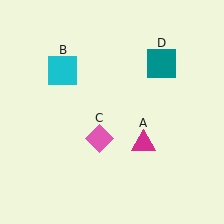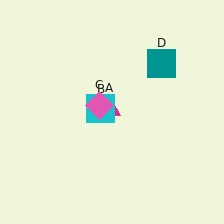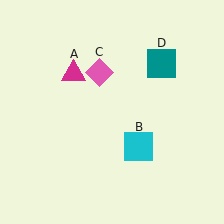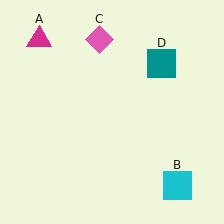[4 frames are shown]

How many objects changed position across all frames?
3 objects changed position: magenta triangle (object A), cyan square (object B), pink diamond (object C).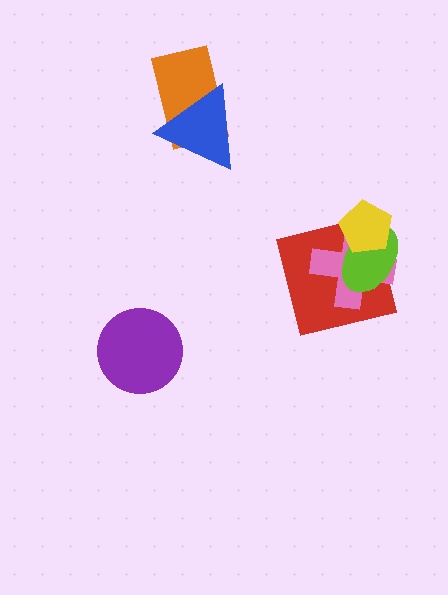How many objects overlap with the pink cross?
3 objects overlap with the pink cross.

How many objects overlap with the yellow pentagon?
3 objects overlap with the yellow pentagon.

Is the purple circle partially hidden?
No, no other shape covers it.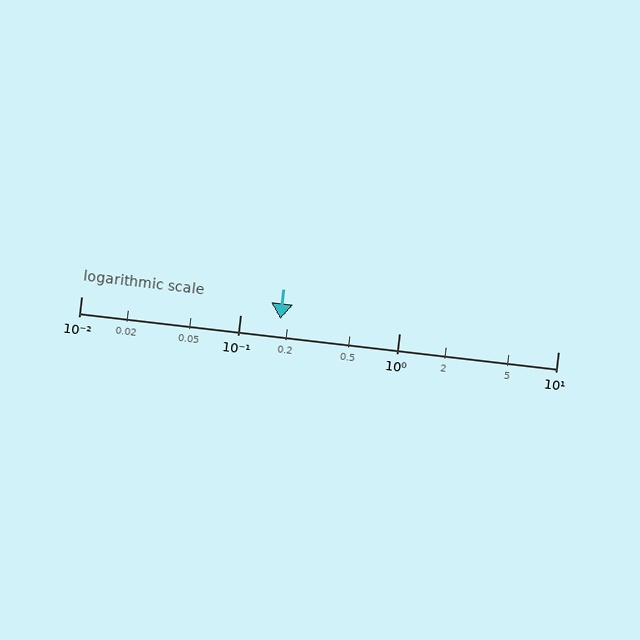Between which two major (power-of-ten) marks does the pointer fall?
The pointer is between 0.1 and 1.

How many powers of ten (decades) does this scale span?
The scale spans 3 decades, from 0.01 to 10.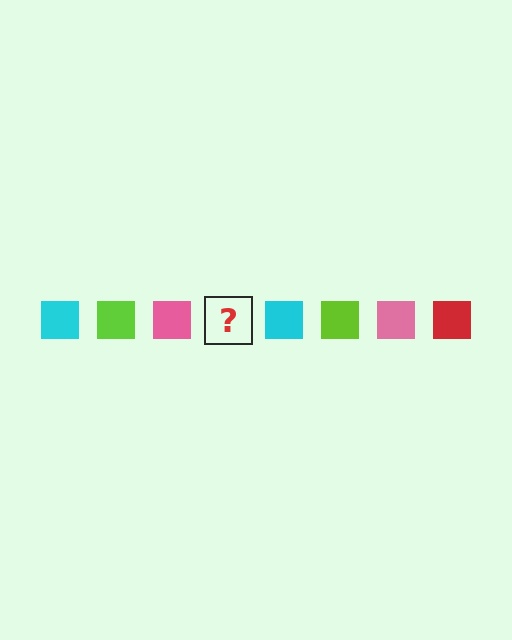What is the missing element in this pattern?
The missing element is a red square.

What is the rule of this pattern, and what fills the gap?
The rule is that the pattern cycles through cyan, lime, pink, red squares. The gap should be filled with a red square.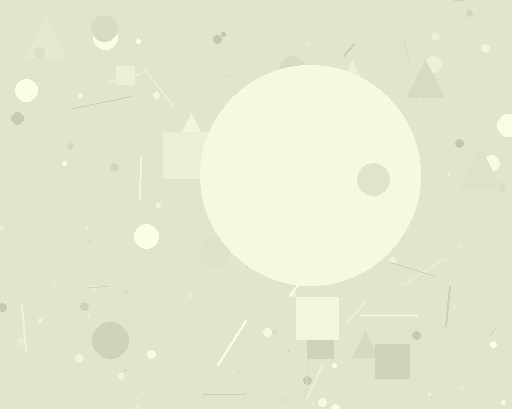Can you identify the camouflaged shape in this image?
The camouflaged shape is a circle.